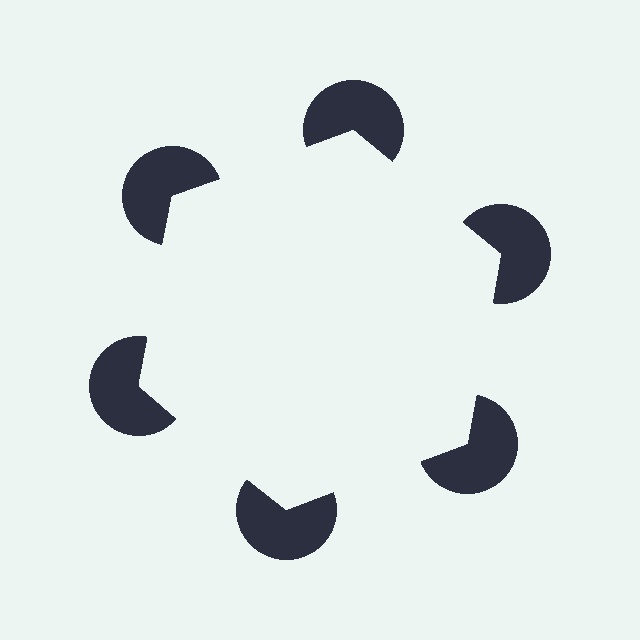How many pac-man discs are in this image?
There are 6 — one at each vertex of the illusory hexagon.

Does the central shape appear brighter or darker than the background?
It typically appears slightly brighter than the background, even though no actual brightness change is drawn.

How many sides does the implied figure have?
6 sides.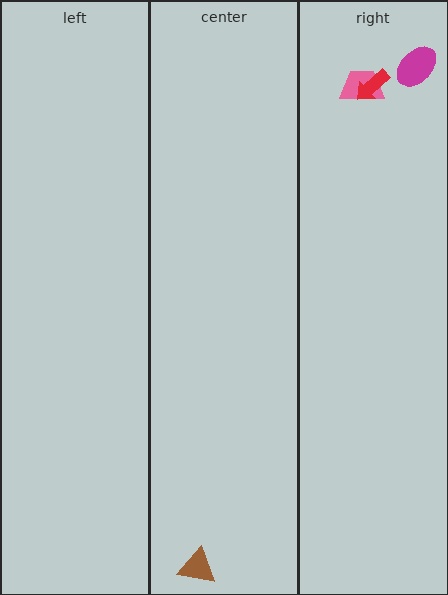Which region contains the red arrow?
The right region.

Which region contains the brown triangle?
The center region.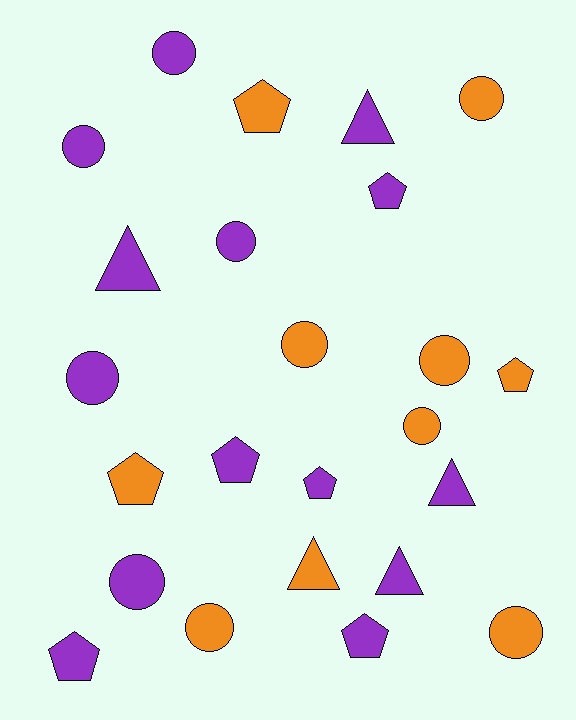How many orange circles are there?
There are 6 orange circles.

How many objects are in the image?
There are 24 objects.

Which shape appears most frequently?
Circle, with 11 objects.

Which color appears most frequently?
Purple, with 14 objects.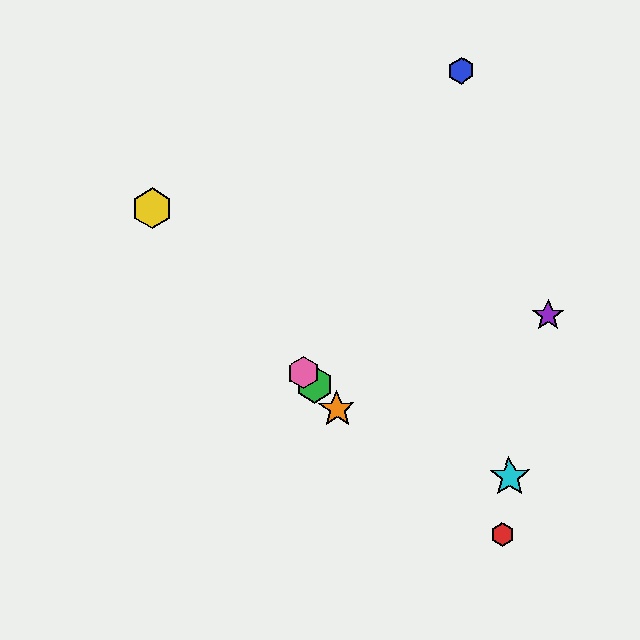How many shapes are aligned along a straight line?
4 shapes (the green hexagon, the yellow hexagon, the orange star, the pink hexagon) are aligned along a straight line.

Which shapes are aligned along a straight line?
The green hexagon, the yellow hexagon, the orange star, the pink hexagon are aligned along a straight line.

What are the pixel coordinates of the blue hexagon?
The blue hexagon is at (461, 70).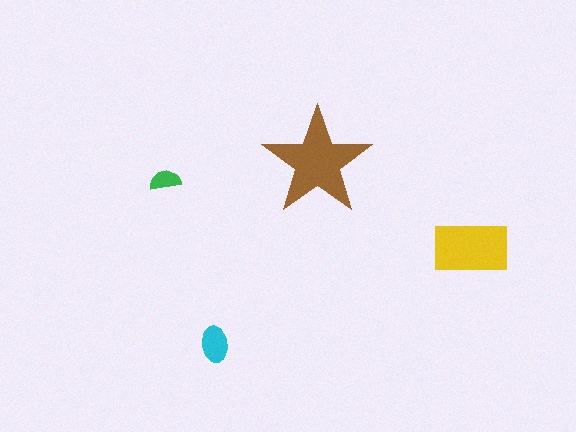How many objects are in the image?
There are 4 objects in the image.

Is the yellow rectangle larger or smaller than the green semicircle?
Larger.